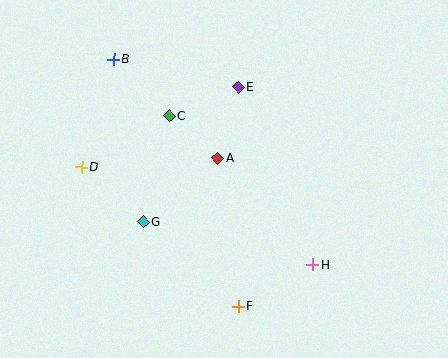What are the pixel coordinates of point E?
Point E is at (239, 87).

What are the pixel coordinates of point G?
Point G is at (143, 222).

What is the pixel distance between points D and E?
The distance between D and E is 176 pixels.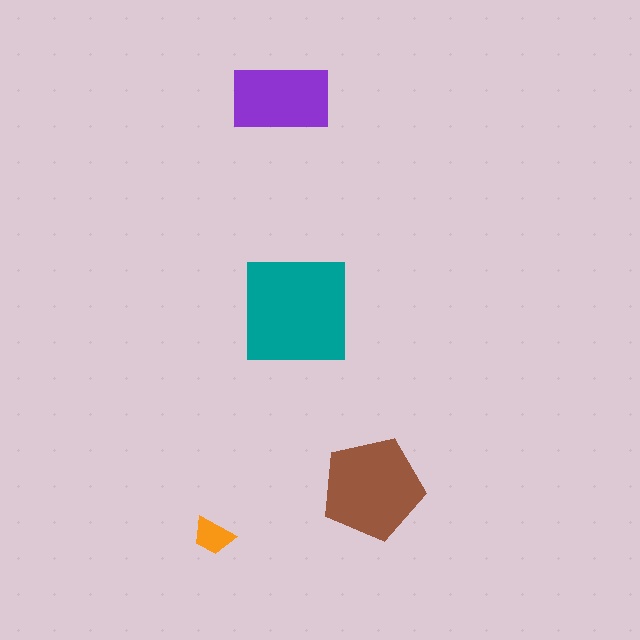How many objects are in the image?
There are 4 objects in the image.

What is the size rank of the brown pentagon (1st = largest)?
2nd.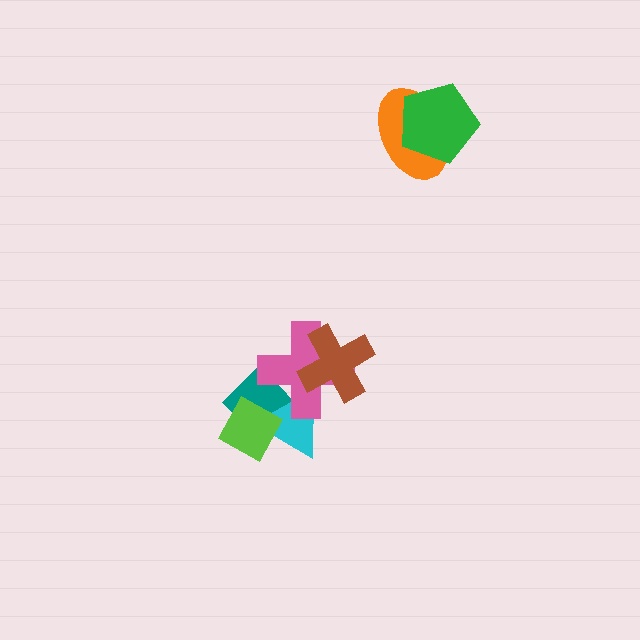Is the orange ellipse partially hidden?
Yes, it is partially covered by another shape.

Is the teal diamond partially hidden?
Yes, it is partially covered by another shape.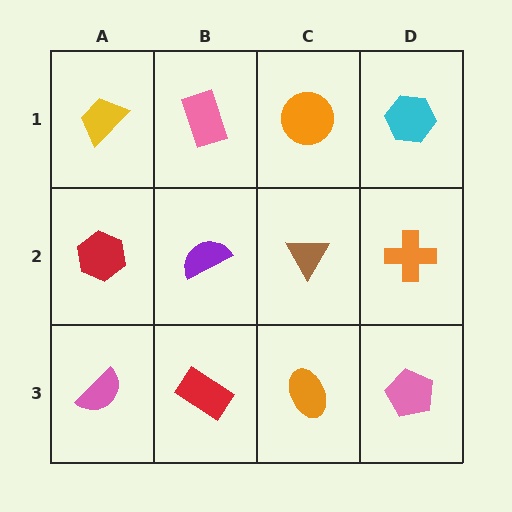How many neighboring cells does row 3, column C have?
3.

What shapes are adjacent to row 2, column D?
A cyan hexagon (row 1, column D), a pink pentagon (row 3, column D), a brown triangle (row 2, column C).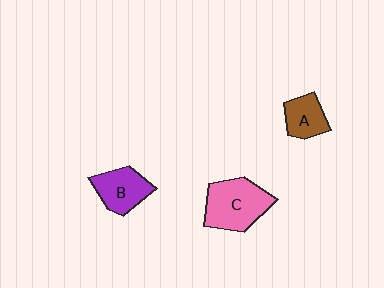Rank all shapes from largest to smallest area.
From largest to smallest: C (pink), B (purple), A (brown).